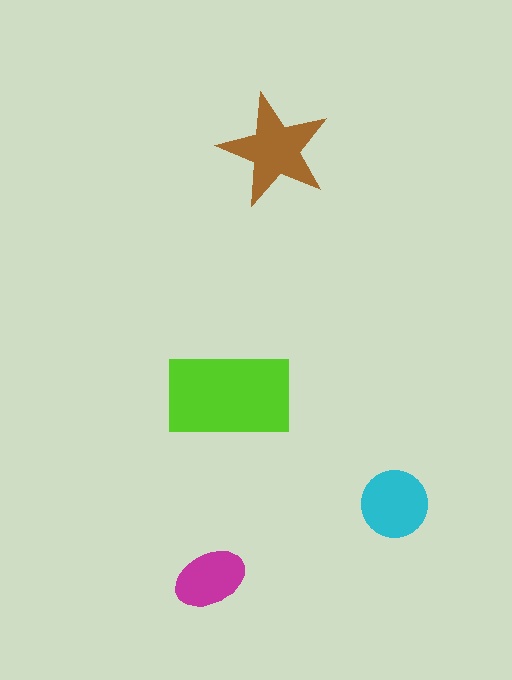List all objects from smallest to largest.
The magenta ellipse, the cyan circle, the brown star, the lime rectangle.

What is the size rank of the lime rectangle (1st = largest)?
1st.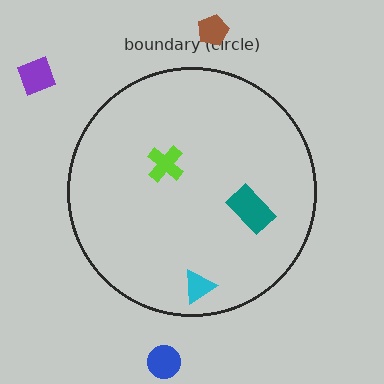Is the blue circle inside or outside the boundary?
Outside.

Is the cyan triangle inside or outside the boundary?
Inside.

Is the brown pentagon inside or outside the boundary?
Outside.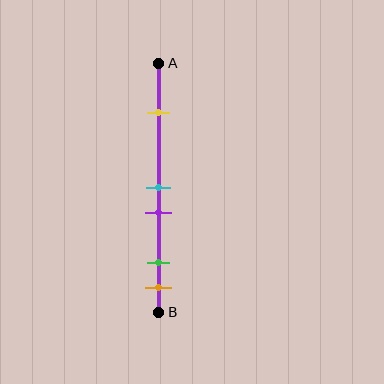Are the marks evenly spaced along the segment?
No, the marks are not evenly spaced.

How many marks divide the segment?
There are 5 marks dividing the segment.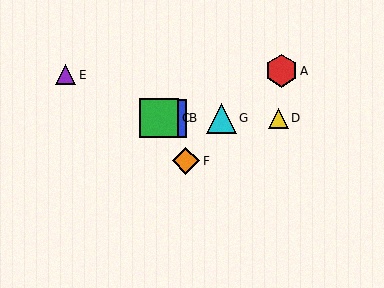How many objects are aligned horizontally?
4 objects (B, C, D, G) are aligned horizontally.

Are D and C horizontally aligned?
Yes, both are at y≈118.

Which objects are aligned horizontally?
Objects B, C, D, G are aligned horizontally.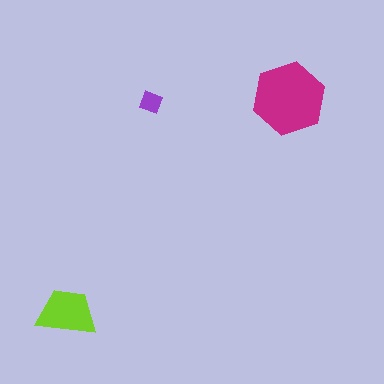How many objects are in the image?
There are 3 objects in the image.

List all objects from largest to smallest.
The magenta hexagon, the lime trapezoid, the purple diamond.